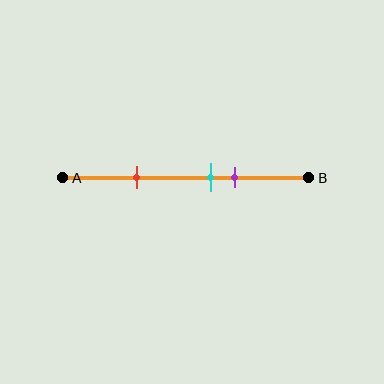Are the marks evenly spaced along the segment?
No, the marks are not evenly spaced.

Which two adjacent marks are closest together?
The cyan and purple marks are the closest adjacent pair.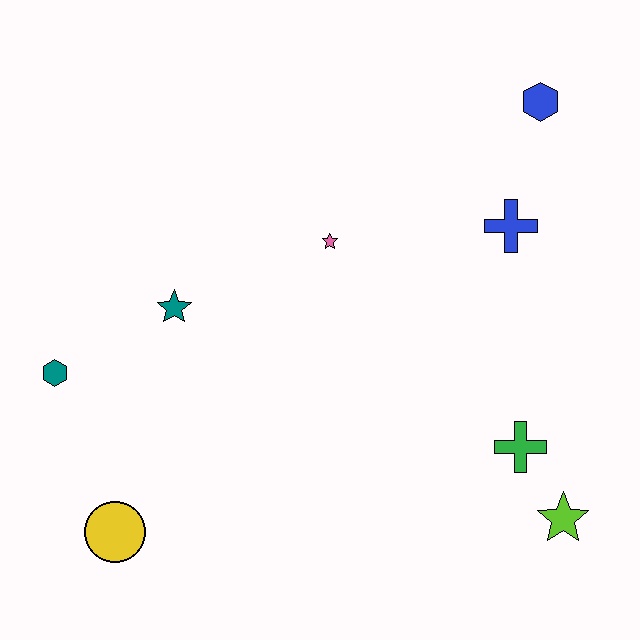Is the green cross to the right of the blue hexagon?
No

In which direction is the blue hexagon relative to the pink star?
The blue hexagon is to the right of the pink star.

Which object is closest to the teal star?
The teal hexagon is closest to the teal star.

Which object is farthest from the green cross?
The teal hexagon is farthest from the green cross.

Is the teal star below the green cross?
No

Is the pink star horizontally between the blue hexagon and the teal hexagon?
Yes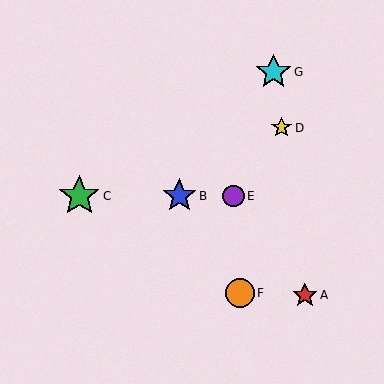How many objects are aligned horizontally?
3 objects (B, C, E) are aligned horizontally.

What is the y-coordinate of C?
Object C is at y≈196.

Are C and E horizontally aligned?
Yes, both are at y≈196.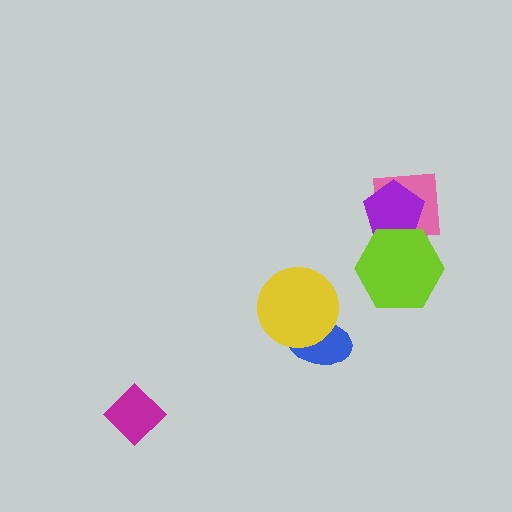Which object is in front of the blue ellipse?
The yellow circle is in front of the blue ellipse.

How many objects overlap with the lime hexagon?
2 objects overlap with the lime hexagon.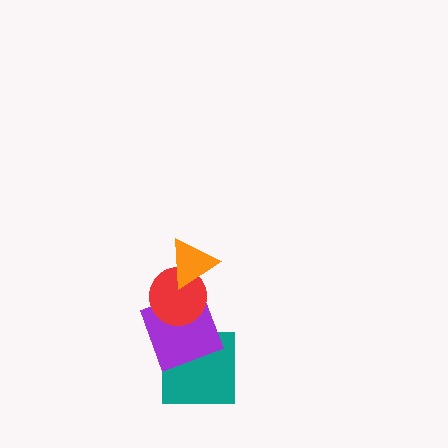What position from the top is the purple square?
The purple square is 3rd from the top.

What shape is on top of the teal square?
The purple square is on top of the teal square.